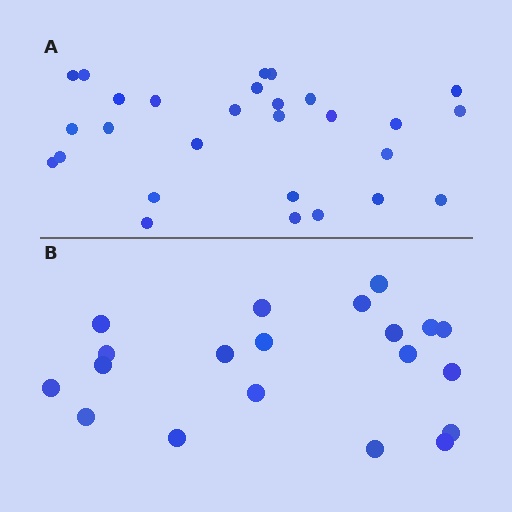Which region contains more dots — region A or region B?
Region A (the top region) has more dots.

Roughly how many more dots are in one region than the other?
Region A has roughly 8 or so more dots than region B.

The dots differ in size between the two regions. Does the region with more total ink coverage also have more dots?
No. Region B has more total ink coverage because its dots are larger, but region A actually contains more individual dots. Total area can be misleading — the number of items is what matters here.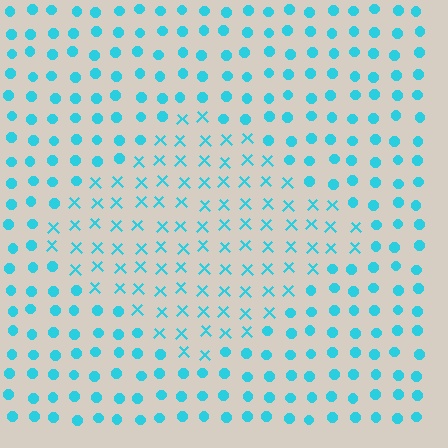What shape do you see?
I see a diamond.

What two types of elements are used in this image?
The image uses X marks inside the diamond region and circles outside it.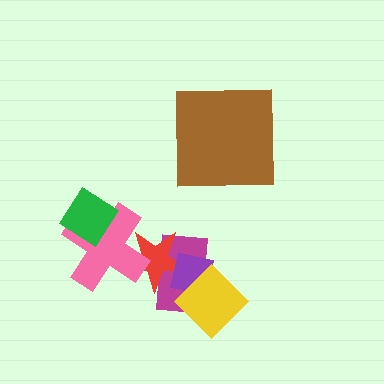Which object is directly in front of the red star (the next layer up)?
The purple square is directly in front of the red star.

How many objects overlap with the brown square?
0 objects overlap with the brown square.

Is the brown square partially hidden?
No, no other shape covers it.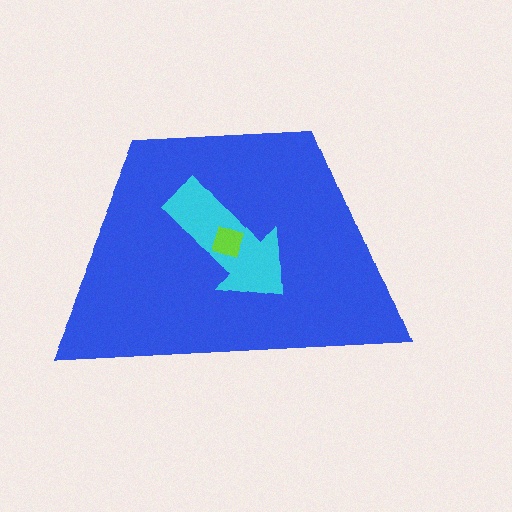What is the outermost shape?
The blue trapezoid.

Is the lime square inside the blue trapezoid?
Yes.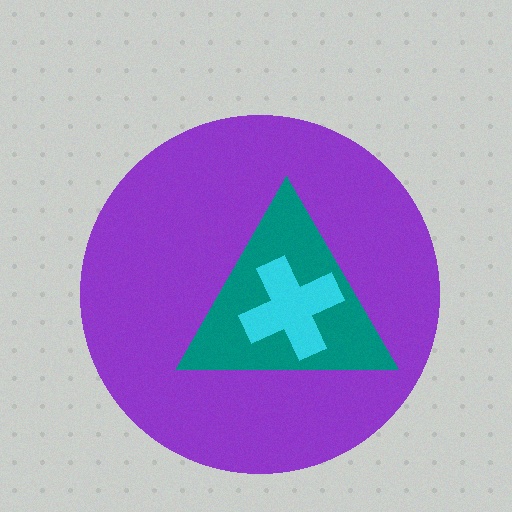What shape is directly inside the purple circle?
The teal triangle.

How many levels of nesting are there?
3.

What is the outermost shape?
The purple circle.